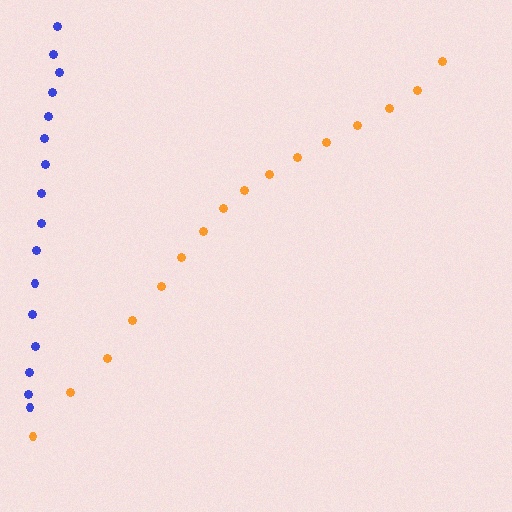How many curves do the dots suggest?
There are 2 distinct paths.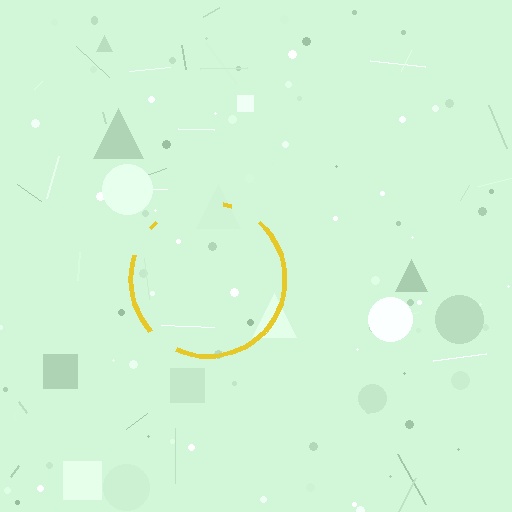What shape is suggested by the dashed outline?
The dashed outline suggests a circle.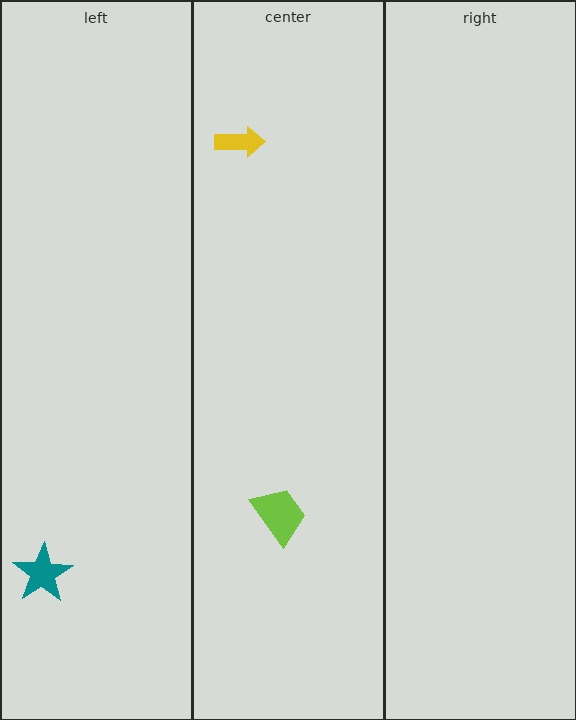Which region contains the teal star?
The left region.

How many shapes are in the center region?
2.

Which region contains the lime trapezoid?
The center region.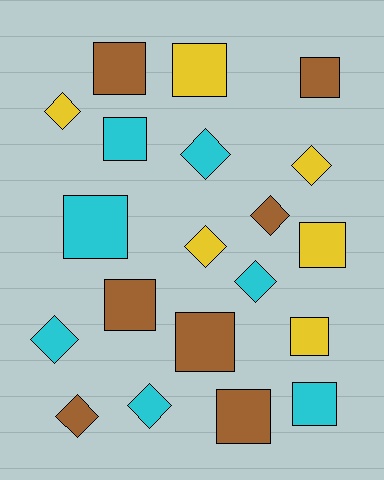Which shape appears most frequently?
Square, with 11 objects.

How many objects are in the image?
There are 20 objects.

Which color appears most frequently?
Cyan, with 7 objects.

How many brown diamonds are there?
There are 2 brown diamonds.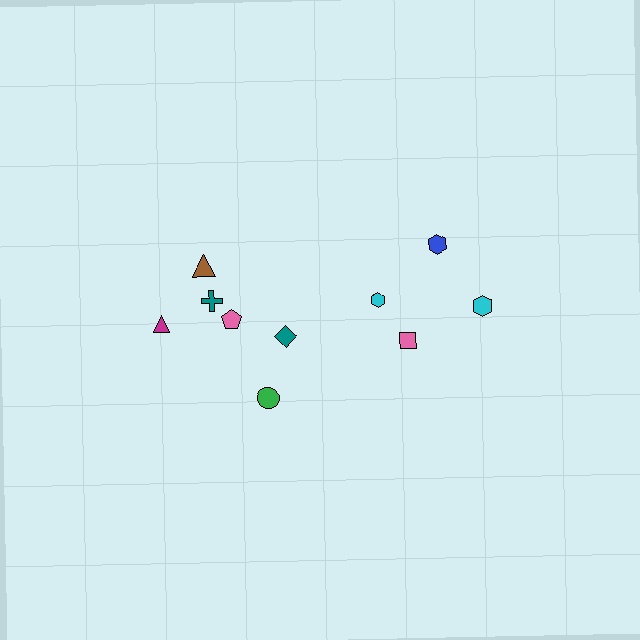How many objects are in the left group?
There are 6 objects.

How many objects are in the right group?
There are 4 objects.